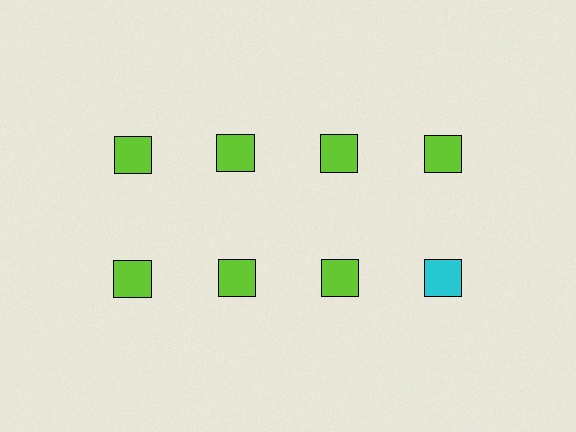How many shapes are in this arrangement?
There are 8 shapes arranged in a grid pattern.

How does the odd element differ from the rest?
It has a different color: cyan instead of lime.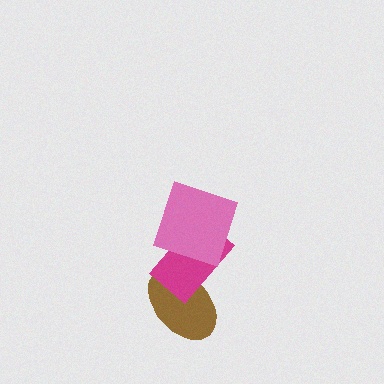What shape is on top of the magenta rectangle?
The pink square is on top of the magenta rectangle.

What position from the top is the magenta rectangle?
The magenta rectangle is 2nd from the top.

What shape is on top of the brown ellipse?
The magenta rectangle is on top of the brown ellipse.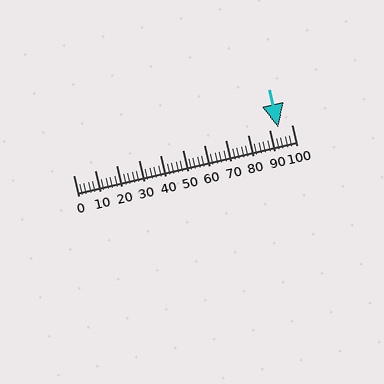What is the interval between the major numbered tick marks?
The major tick marks are spaced 10 units apart.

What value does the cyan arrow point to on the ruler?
The cyan arrow points to approximately 94.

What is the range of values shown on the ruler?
The ruler shows values from 0 to 100.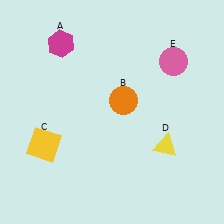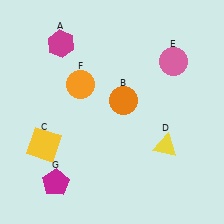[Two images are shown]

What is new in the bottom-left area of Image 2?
A magenta pentagon (G) was added in the bottom-left area of Image 2.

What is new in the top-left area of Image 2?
An orange circle (F) was added in the top-left area of Image 2.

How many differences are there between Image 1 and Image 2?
There are 2 differences between the two images.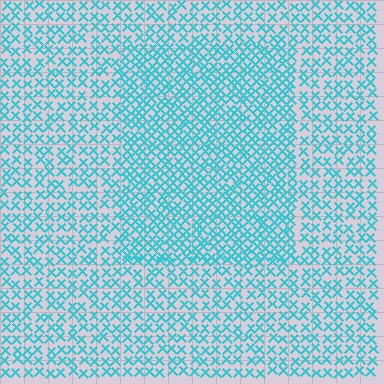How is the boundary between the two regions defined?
The boundary is defined by a change in element density (approximately 1.6x ratio). All elements are the same color, size, and shape.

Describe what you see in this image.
The image contains small cyan elements arranged at two different densities. A rectangle-shaped region is visible where the elements are more densely packed than the surrounding area.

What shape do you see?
I see a rectangle.